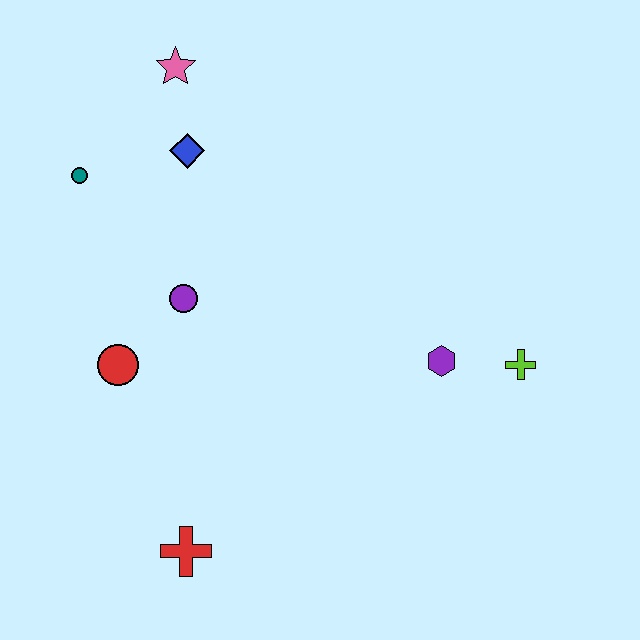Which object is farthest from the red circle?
The lime cross is farthest from the red circle.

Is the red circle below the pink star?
Yes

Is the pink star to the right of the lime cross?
No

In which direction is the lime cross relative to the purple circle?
The lime cross is to the right of the purple circle.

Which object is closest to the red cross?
The red circle is closest to the red cross.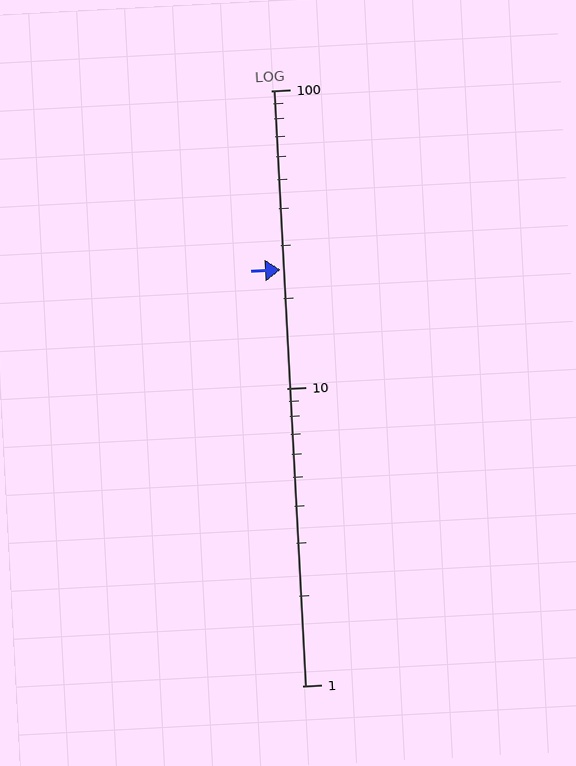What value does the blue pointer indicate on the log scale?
The pointer indicates approximately 25.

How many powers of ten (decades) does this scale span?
The scale spans 2 decades, from 1 to 100.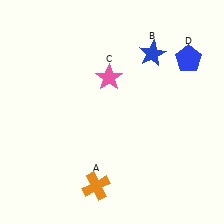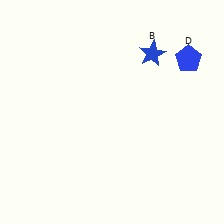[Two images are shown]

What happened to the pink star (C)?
The pink star (C) was removed in Image 2. It was in the top-left area of Image 1.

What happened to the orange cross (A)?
The orange cross (A) was removed in Image 2. It was in the bottom-left area of Image 1.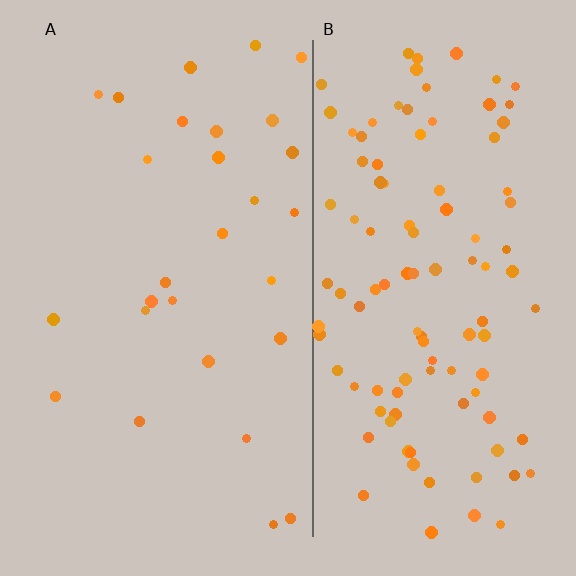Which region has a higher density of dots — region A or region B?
B (the right).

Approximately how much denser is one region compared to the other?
Approximately 3.8× — region B over region A.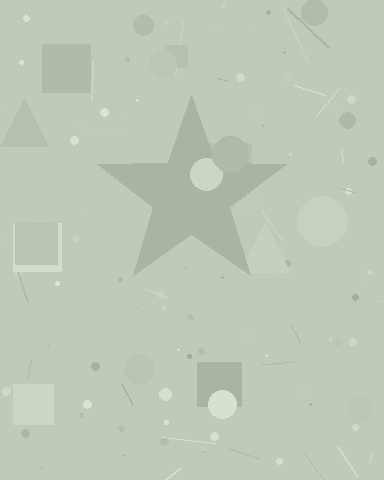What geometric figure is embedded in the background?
A star is embedded in the background.